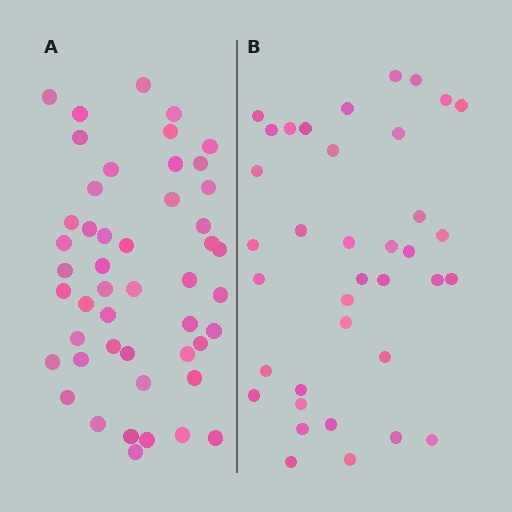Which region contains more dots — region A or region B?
Region A (the left region) has more dots.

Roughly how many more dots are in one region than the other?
Region A has roughly 12 or so more dots than region B.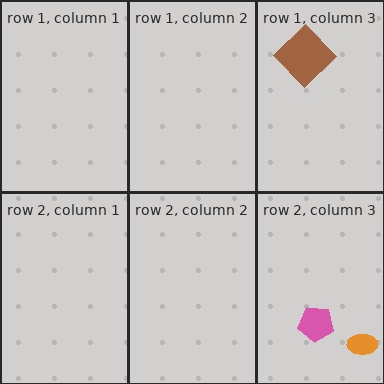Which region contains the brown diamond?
The row 1, column 3 region.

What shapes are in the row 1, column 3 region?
The brown diamond.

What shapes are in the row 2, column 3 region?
The orange ellipse, the pink pentagon.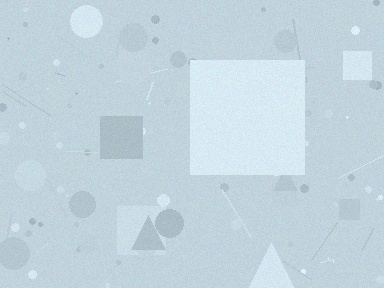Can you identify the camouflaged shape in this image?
The camouflaged shape is a square.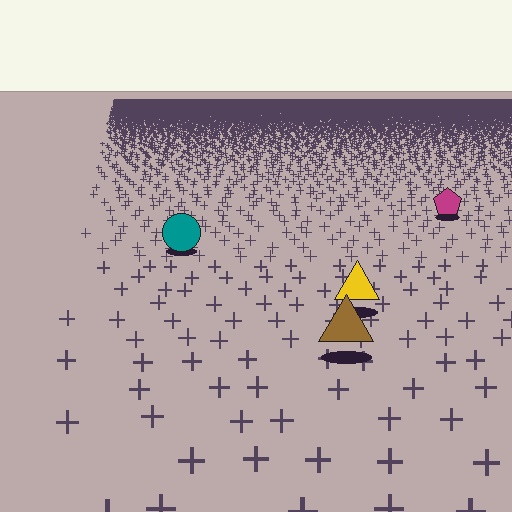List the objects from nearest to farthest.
From nearest to farthest: the brown triangle, the yellow triangle, the teal circle, the magenta pentagon.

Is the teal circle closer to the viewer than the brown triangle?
No. The brown triangle is closer — you can tell from the texture gradient: the ground texture is coarser near it.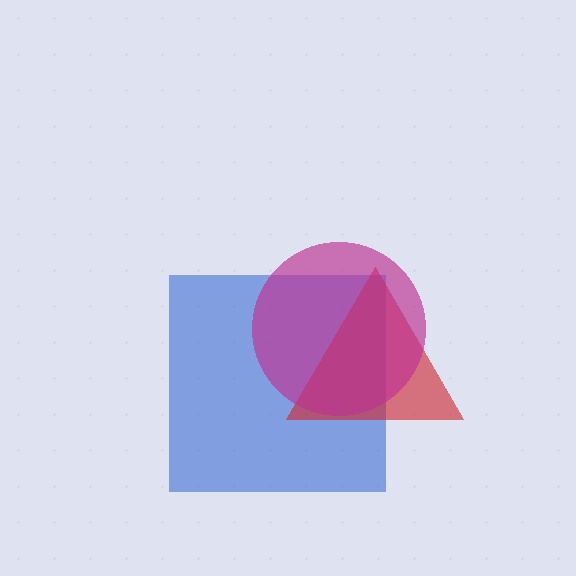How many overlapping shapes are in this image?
There are 3 overlapping shapes in the image.